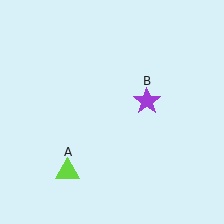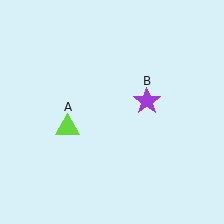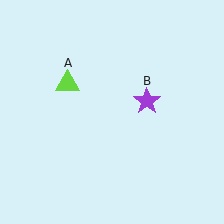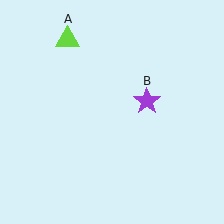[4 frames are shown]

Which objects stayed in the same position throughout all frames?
Purple star (object B) remained stationary.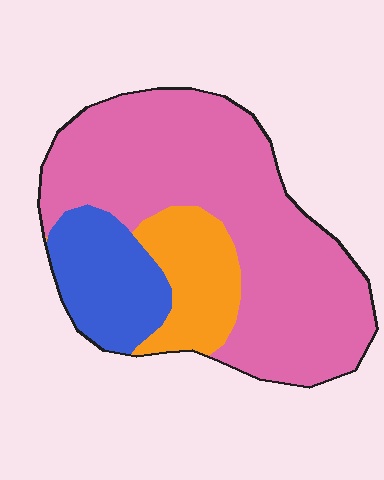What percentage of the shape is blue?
Blue takes up between a sixth and a third of the shape.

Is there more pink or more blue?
Pink.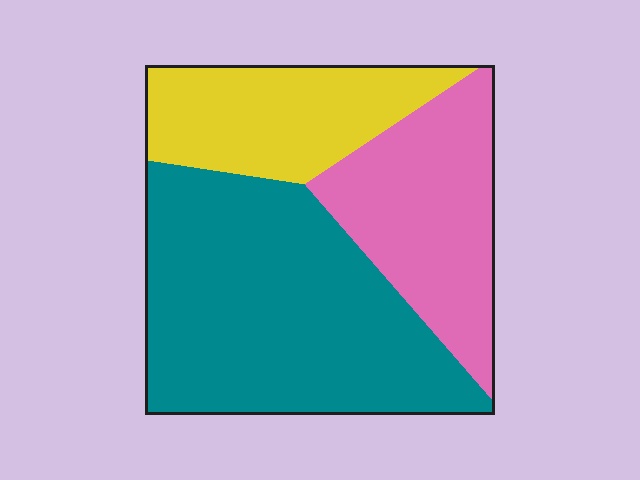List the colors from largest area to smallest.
From largest to smallest: teal, pink, yellow.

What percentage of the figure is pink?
Pink covers 27% of the figure.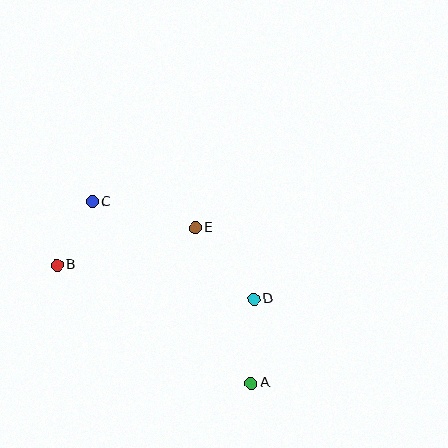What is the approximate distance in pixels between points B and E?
The distance between B and E is approximately 143 pixels.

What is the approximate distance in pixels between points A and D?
The distance between A and D is approximately 84 pixels.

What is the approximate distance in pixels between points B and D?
The distance between B and D is approximately 199 pixels.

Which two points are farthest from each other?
Points A and C are farthest from each other.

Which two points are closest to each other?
Points B and C are closest to each other.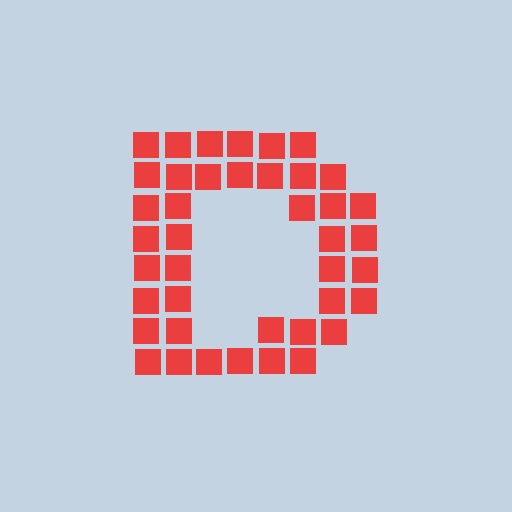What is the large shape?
The large shape is the letter D.